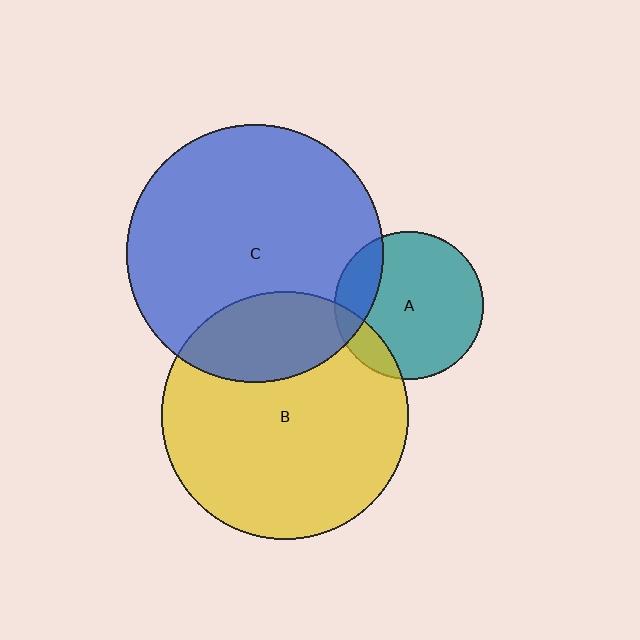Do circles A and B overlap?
Yes.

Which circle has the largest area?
Circle C (blue).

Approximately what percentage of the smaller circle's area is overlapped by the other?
Approximately 15%.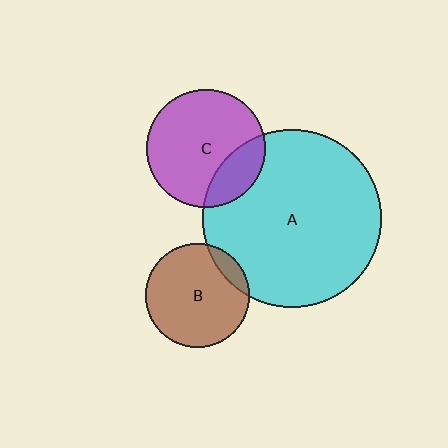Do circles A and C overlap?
Yes.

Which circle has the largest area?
Circle A (cyan).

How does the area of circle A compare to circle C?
Approximately 2.3 times.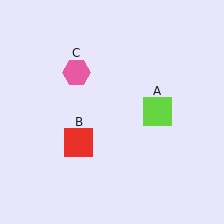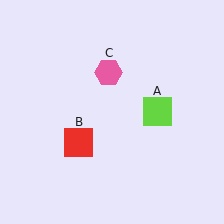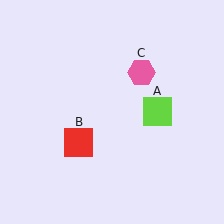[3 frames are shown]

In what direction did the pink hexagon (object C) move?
The pink hexagon (object C) moved right.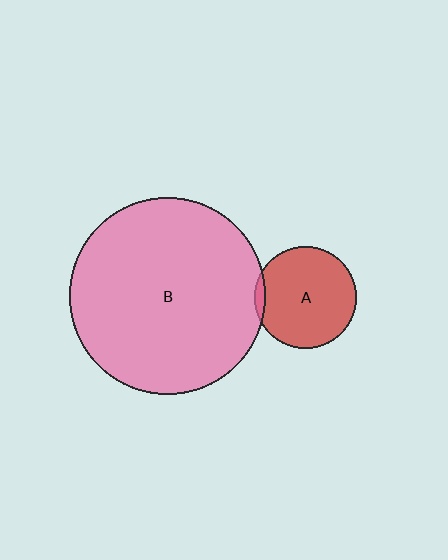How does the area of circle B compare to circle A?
Approximately 3.7 times.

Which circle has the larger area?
Circle B (pink).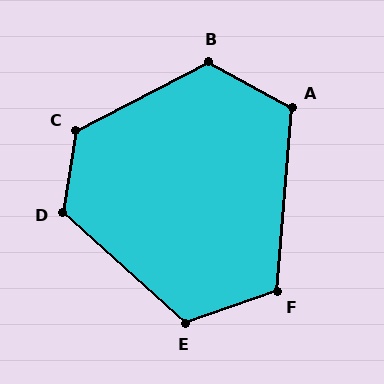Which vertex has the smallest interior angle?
F, at approximately 114 degrees.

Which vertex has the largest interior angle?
C, at approximately 127 degrees.